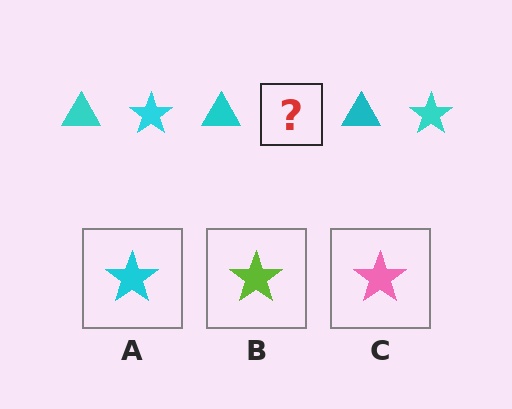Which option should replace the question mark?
Option A.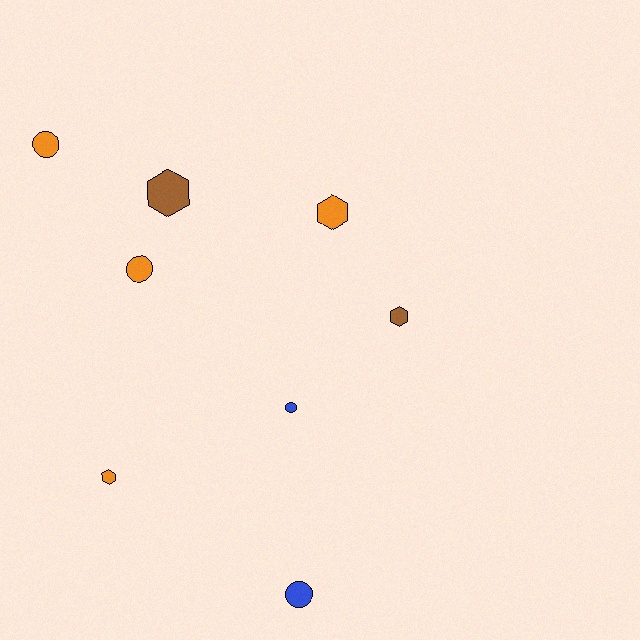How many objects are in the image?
There are 8 objects.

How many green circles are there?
There are no green circles.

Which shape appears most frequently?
Hexagon, with 4 objects.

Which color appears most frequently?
Orange, with 4 objects.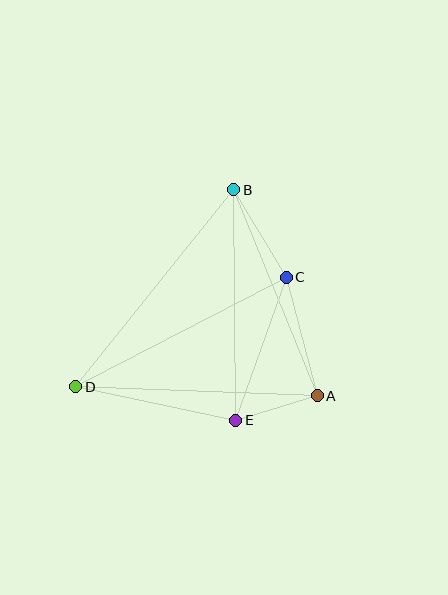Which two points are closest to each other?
Points A and E are closest to each other.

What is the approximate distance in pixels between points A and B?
The distance between A and B is approximately 222 pixels.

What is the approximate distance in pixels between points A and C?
The distance between A and C is approximately 122 pixels.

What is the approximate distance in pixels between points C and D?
The distance between C and D is approximately 237 pixels.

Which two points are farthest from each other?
Points B and D are farthest from each other.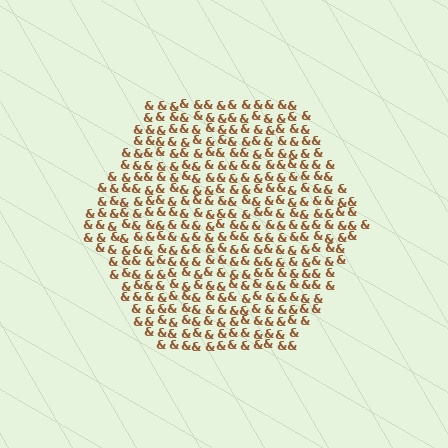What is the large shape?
The large shape is a hexagon.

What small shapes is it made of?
It is made of small ampersands.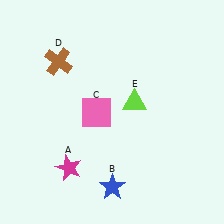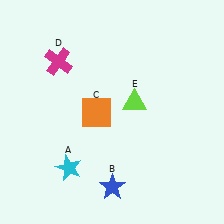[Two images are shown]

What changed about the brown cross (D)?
In Image 1, D is brown. In Image 2, it changed to magenta.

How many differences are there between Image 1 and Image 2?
There are 3 differences between the two images.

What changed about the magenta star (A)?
In Image 1, A is magenta. In Image 2, it changed to cyan.